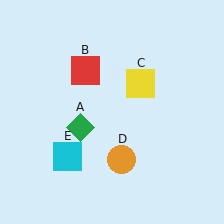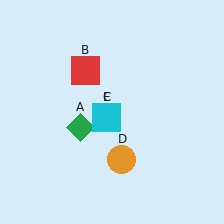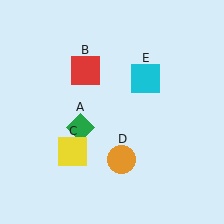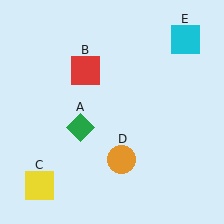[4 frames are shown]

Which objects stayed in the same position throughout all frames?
Green diamond (object A) and red square (object B) and orange circle (object D) remained stationary.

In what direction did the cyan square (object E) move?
The cyan square (object E) moved up and to the right.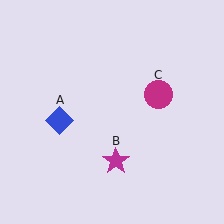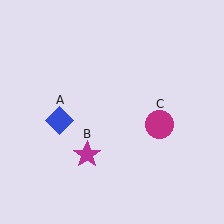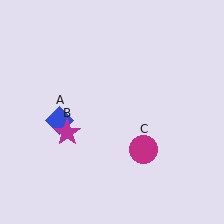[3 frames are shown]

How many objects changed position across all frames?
2 objects changed position: magenta star (object B), magenta circle (object C).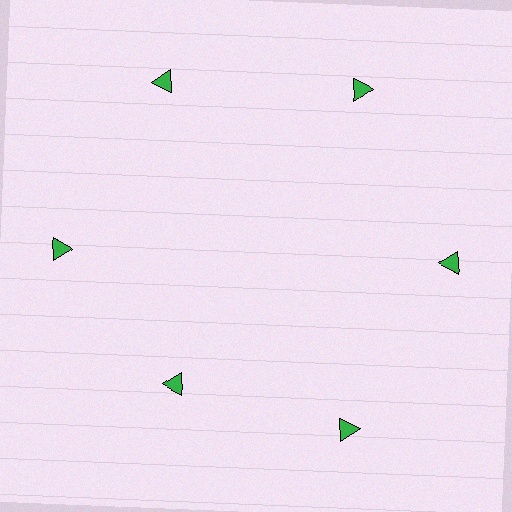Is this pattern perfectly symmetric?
No. The 6 green triangles are arranged in a ring, but one element near the 7 o'clock position is pulled inward toward the center, breaking the 6-fold rotational symmetry.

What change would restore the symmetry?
The symmetry would be restored by moving it outward, back onto the ring so that all 6 triangles sit at equal angles and equal distance from the center.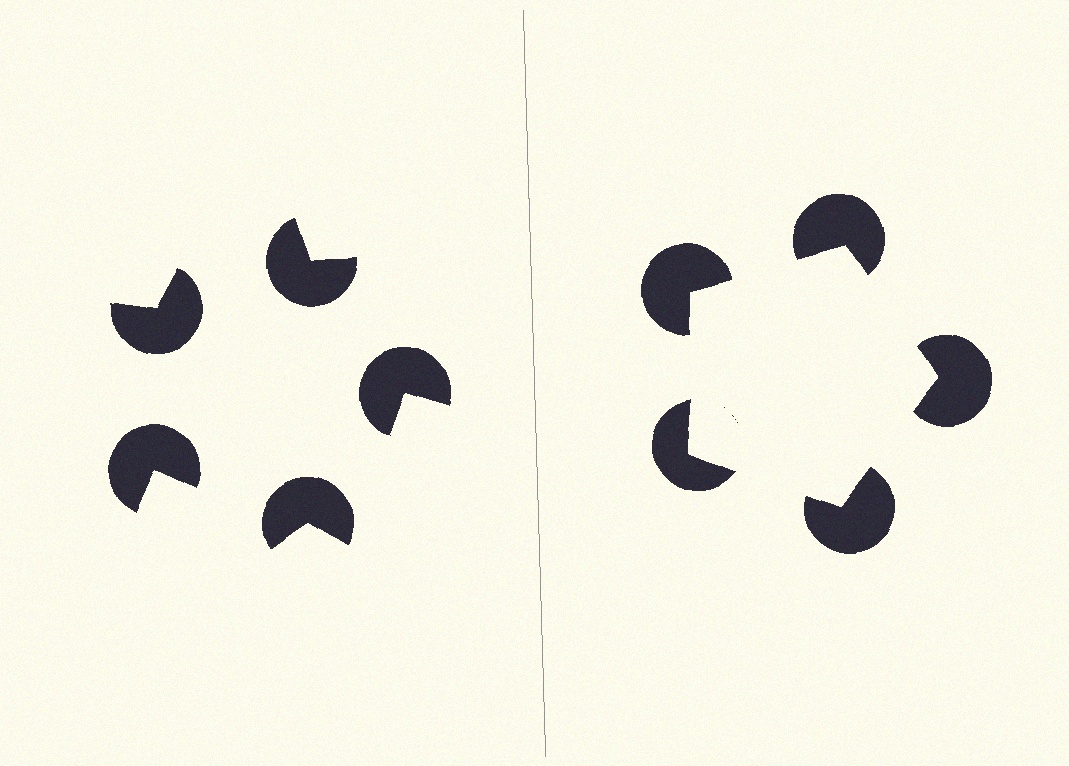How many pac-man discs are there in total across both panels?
10 — 5 on each side.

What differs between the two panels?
The pac-man discs are positioned identically on both sides; only the wedge orientations differ. On the right they align to a pentagon; on the left they are misaligned.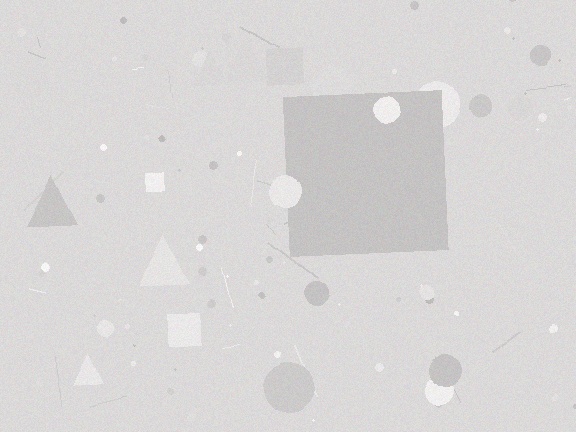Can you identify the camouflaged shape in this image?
The camouflaged shape is a square.